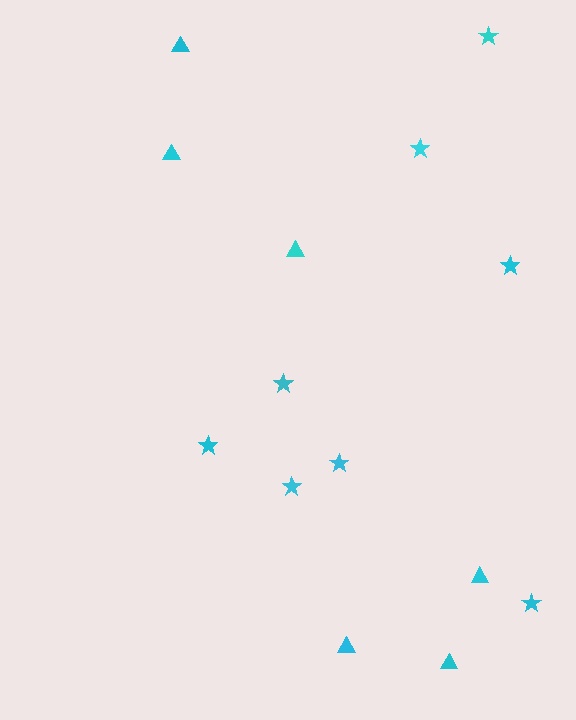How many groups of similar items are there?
There are 2 groups: one group of triangles (6) and one group of stars (8).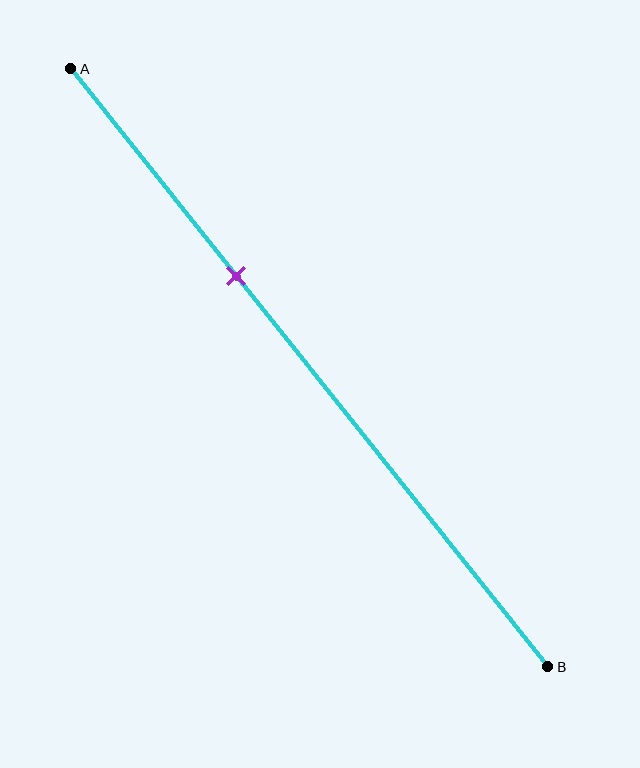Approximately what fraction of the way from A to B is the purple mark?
The purple mark is approximately 35% of the way from A to B.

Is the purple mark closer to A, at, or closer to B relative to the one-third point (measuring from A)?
The purple mark is approximately at the one-third point of segment AB.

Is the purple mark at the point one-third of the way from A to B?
Yes, the mark is approximately at the one-third point.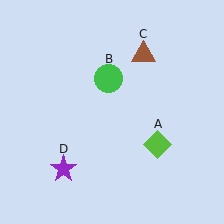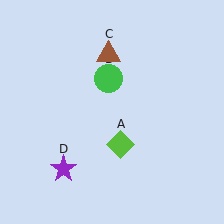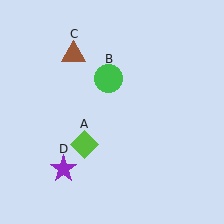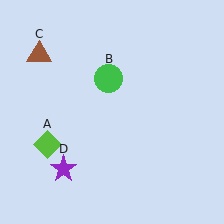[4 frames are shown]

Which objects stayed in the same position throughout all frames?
Green circle (object B) and purple star (object D) remained stationary.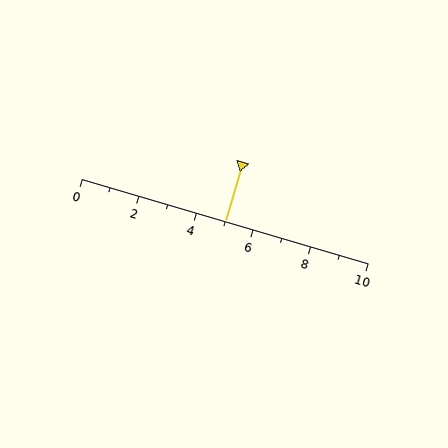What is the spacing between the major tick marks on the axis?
The major ticks are spaced 2 apart.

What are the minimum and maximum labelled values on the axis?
The axis runs from 0 to 10.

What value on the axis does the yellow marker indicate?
The marker indicates approximately 5.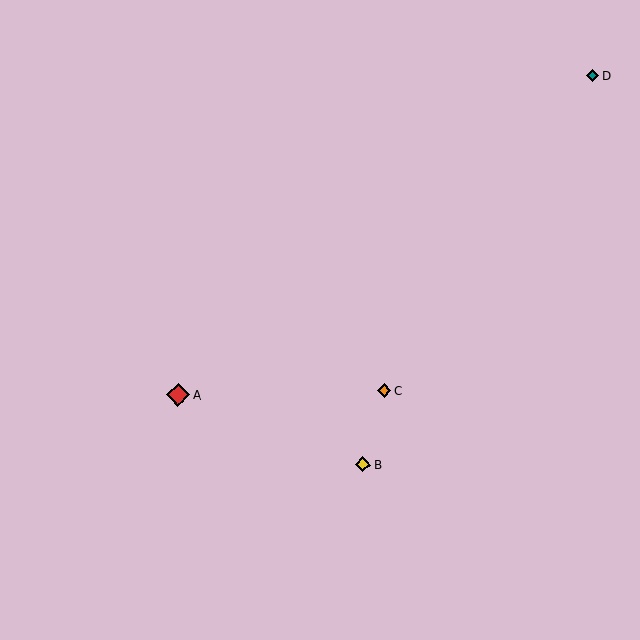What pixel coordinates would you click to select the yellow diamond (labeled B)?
Click at (363, 464) to select the yellow diamond B.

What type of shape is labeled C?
Shape C is an orange diamond.